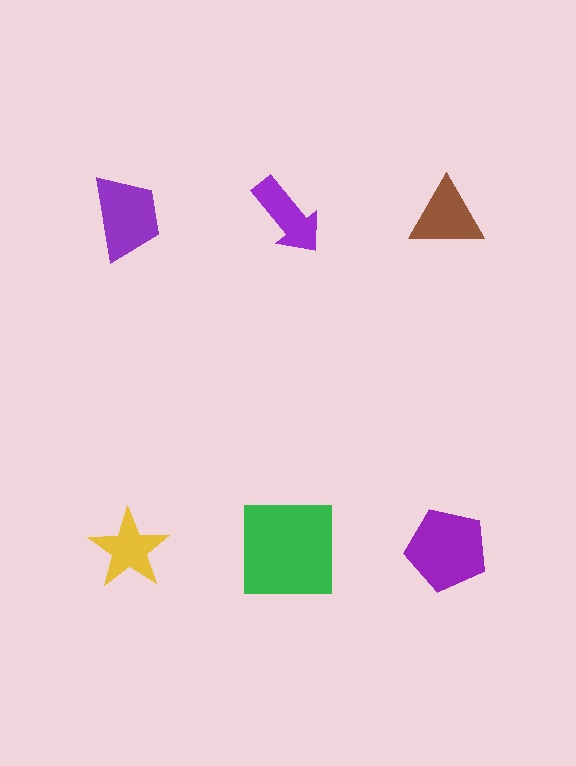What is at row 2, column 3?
A purple pentagon.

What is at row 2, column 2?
A green square.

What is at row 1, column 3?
A brown triangle.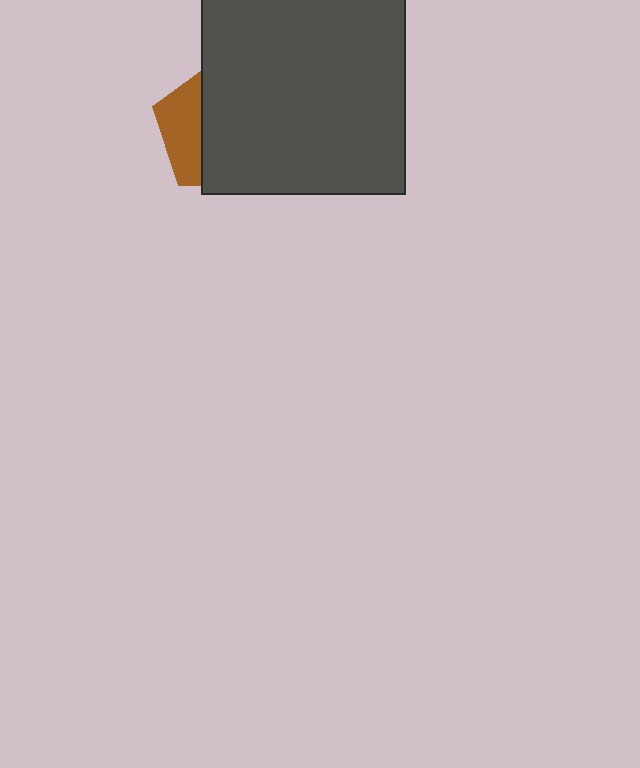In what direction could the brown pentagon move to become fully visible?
The brown pentagon could move left. That would shift it out from behind the dark gray square entirely.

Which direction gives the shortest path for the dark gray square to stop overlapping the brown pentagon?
Moving right gives the shortest separation.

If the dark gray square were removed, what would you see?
You would see the complete brown pentagon.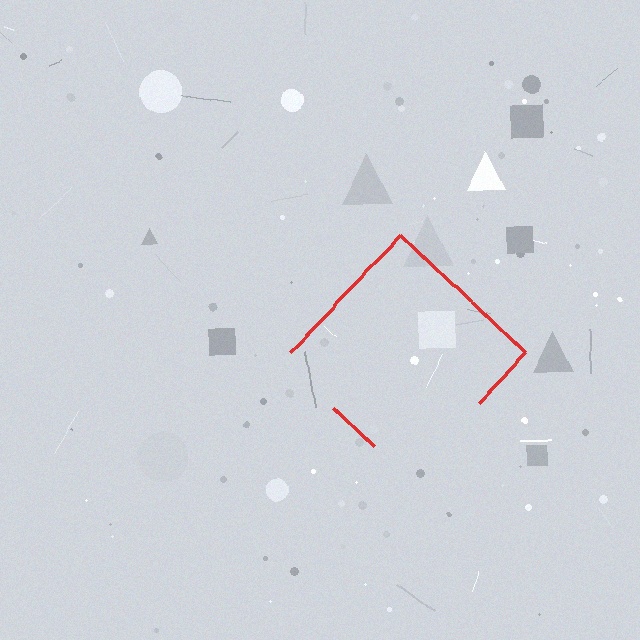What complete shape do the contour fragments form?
The contour fragments form a diamond.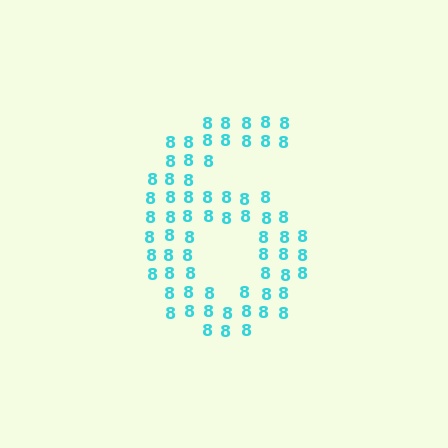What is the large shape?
The large shape is the digit 6.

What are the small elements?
The small elements are digit 8's.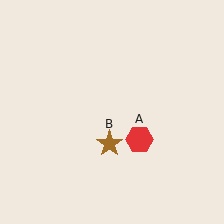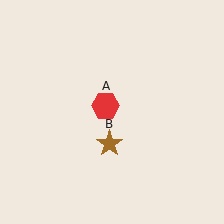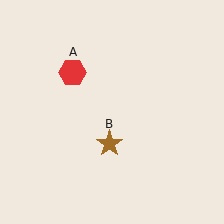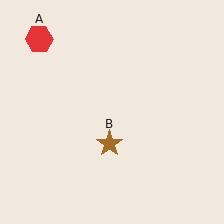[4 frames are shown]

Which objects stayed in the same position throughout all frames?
Brown star (object B) remained stationary.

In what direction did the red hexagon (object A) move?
The red hexagon (object A) moved up and to the left.